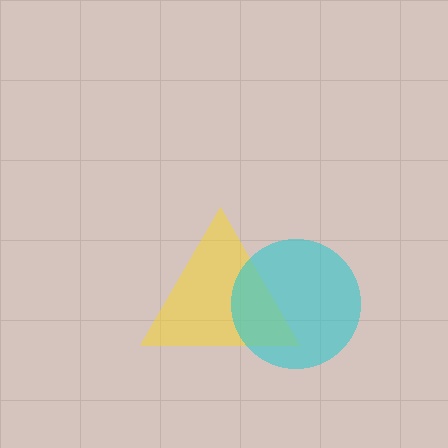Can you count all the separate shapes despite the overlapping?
Yes, there are 2 separate shapes.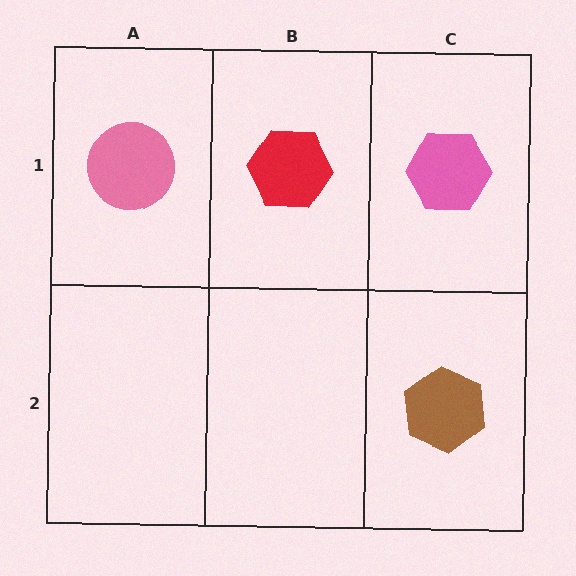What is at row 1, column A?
A pink circle.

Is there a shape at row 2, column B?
No, that cell is empty.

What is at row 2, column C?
A brown hexagon.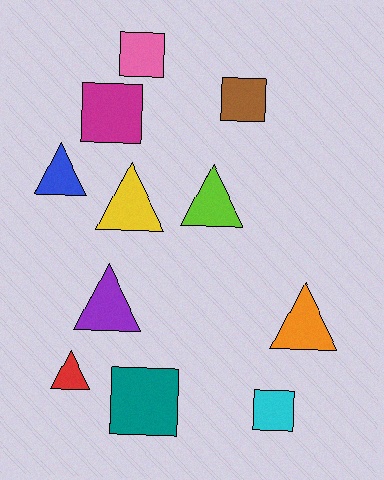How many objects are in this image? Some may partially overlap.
There are 11 objects.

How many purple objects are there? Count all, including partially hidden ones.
There is 1 purple object.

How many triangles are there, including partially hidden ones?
There are 6 triangles.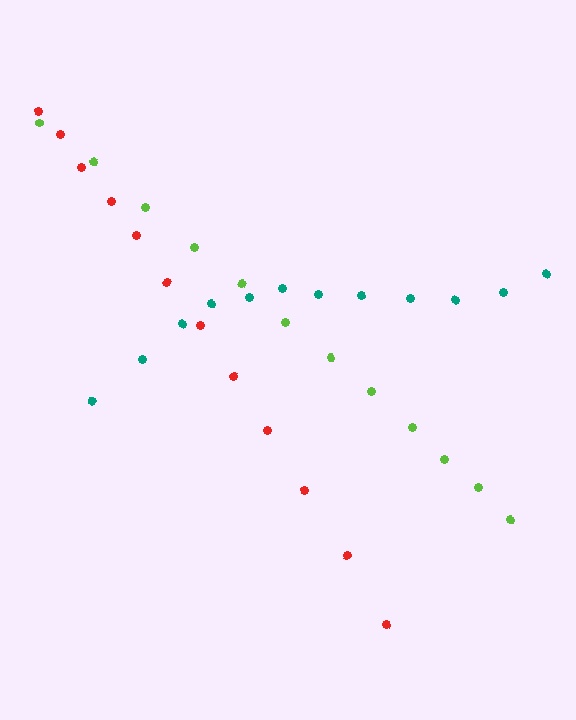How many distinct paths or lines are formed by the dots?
There are 3 distinct paths.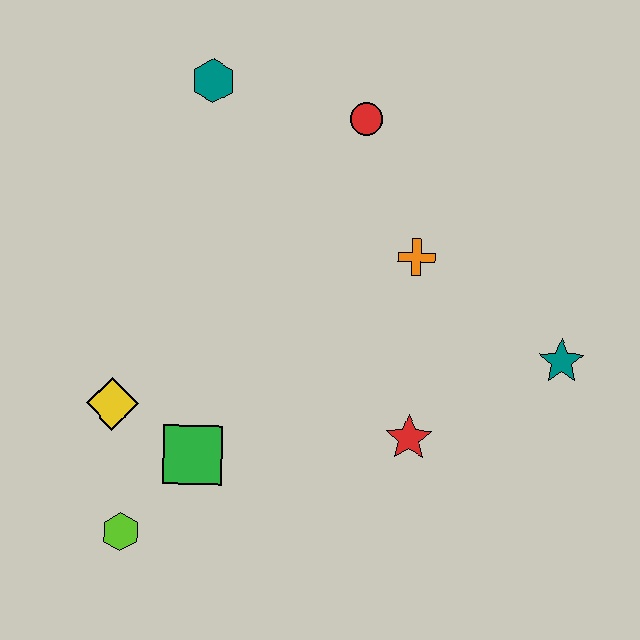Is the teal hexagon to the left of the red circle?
Yes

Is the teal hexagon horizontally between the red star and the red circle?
No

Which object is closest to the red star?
The teal star is closest to the red star.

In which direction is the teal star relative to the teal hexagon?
The teal star is to the right of the teal hexagon.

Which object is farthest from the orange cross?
The lime hexagon is farthest from the orange cross.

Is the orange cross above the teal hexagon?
No